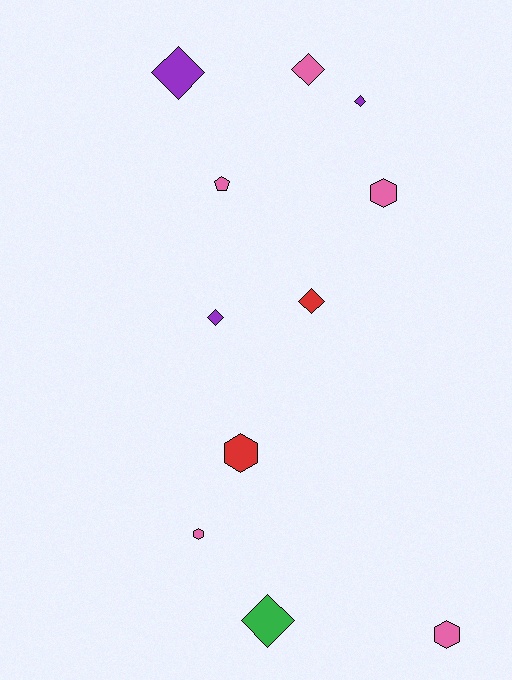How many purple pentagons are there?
There are no purple pentagons.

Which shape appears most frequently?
Diamond, with 6 objects.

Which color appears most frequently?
Pink, with 5 objects.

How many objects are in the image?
There are 11 objects.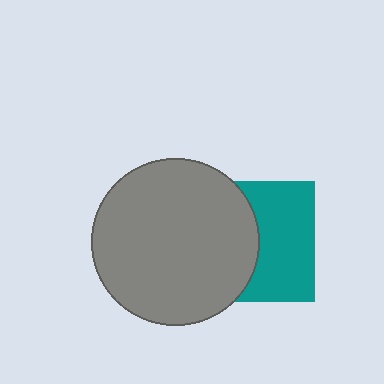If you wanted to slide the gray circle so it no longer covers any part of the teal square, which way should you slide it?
Slide it left — that is the most direct way to separate the two shapes.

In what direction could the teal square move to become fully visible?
The teal square could move right. That would shift it out from behind the gray circle entirely.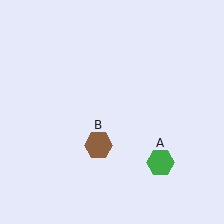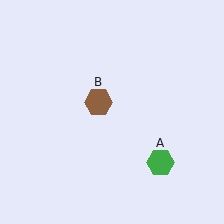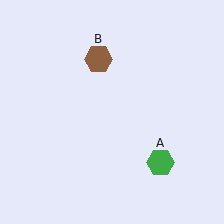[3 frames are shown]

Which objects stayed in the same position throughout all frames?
Green hexagon (object A) remained stationary.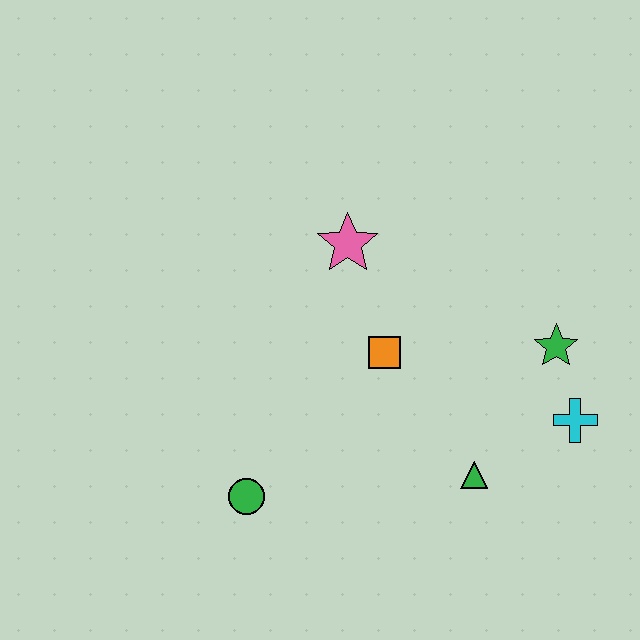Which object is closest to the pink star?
The orange square is closest to the pink star.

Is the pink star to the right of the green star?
No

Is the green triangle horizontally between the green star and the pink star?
Yes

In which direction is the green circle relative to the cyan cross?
The green circle is to the left of the cyan cross.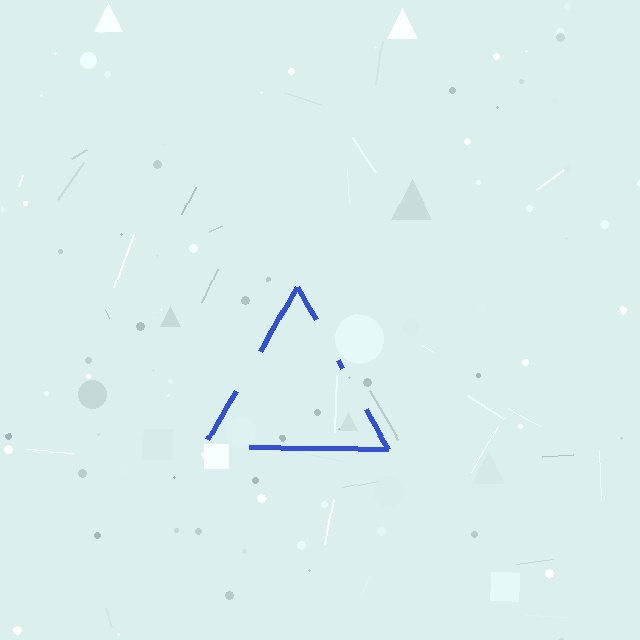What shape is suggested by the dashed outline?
The dashed outline suggests a triangle.